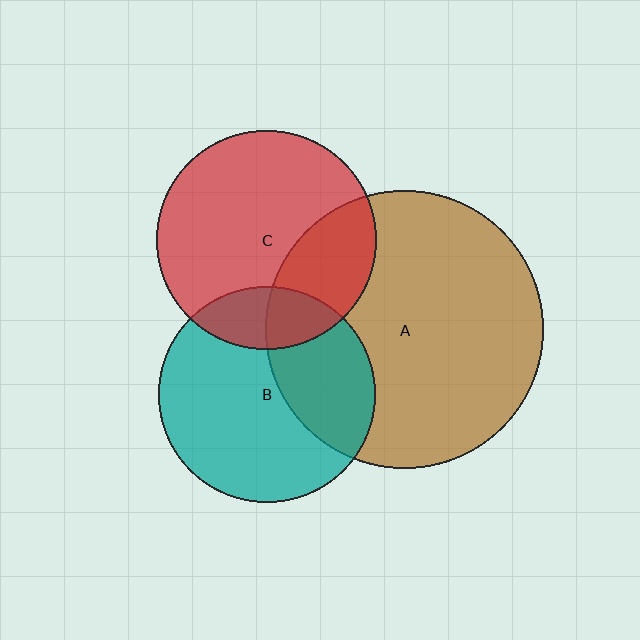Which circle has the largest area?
Circle A (brown).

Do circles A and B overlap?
Yes.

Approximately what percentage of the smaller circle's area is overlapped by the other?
Approximately 35%.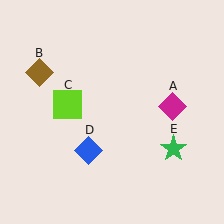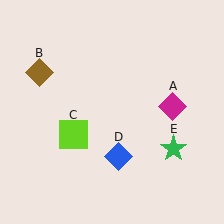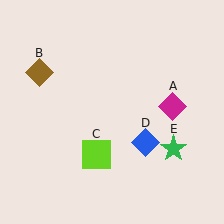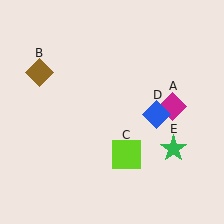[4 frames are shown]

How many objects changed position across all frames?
2 objects changed position: lime square (object C), blue diamond (object D).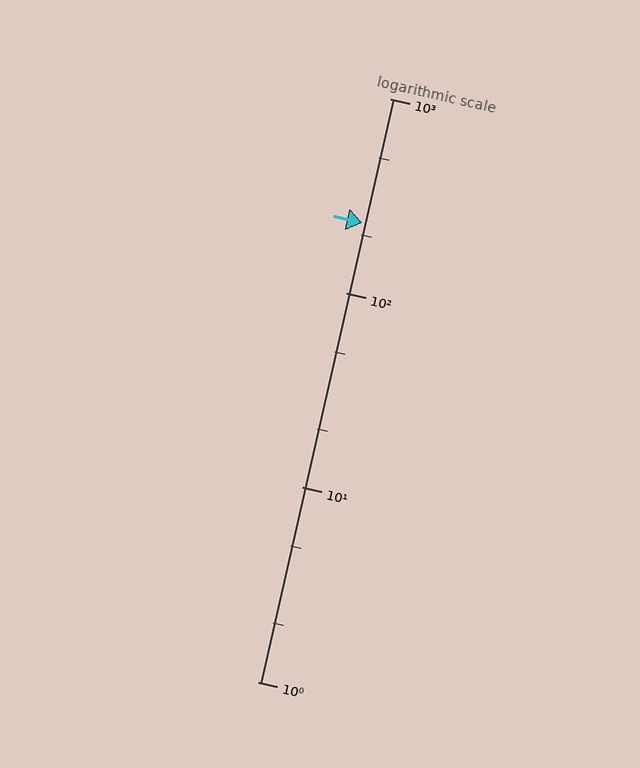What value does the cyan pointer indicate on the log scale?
The pointer indicates approximately 230.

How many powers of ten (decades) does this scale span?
The scale spans 3 decades, from 1 to 1000.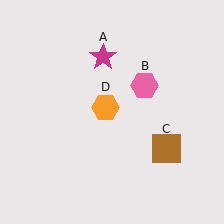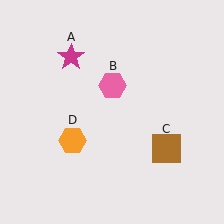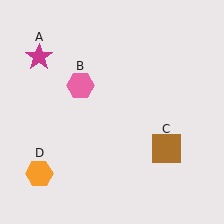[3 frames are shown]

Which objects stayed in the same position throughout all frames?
Brown square (object C) remained stationary.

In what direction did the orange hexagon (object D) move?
The orange hexagon (object D) moved down and to the left.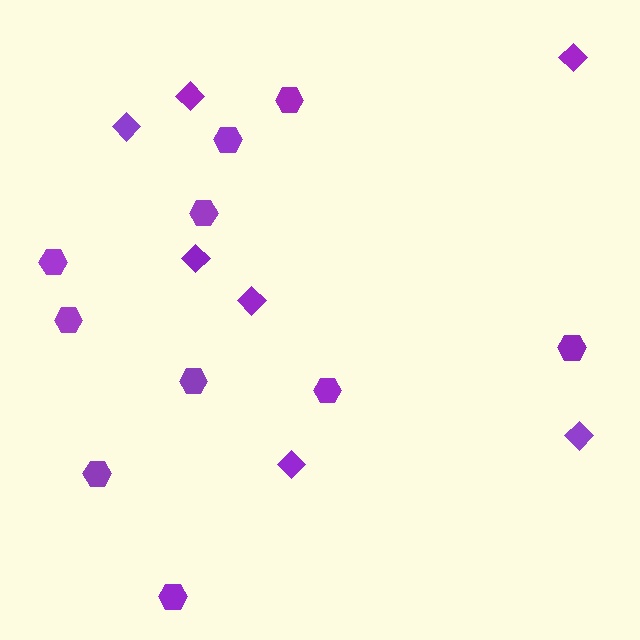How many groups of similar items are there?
There are 2 groups: one group of hexagons (10) and one group of diamonds (7).